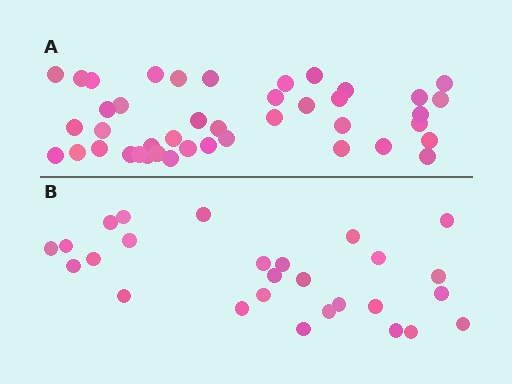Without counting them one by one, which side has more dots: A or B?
Region A (the top region) has more dots.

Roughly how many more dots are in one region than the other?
Region A has approximately 15 more dots than region B.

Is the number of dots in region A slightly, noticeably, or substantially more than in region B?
Region A has substantially more. The ratio is roughly 1.6 to 1.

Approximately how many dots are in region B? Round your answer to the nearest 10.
About 30 dots. (The exact count is 27, which rounds to 30.)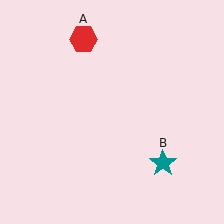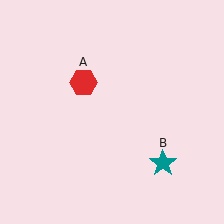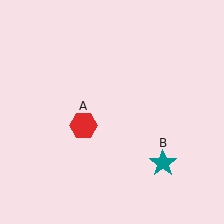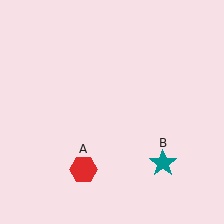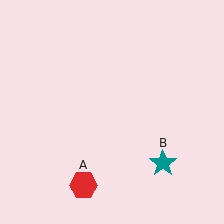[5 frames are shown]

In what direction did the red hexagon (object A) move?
The red hexagon (object A) moved down.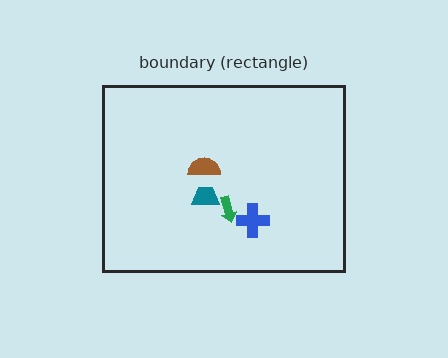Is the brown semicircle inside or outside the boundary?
Inside.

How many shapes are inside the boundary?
4 inside, 0 outside.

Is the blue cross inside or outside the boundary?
Inside.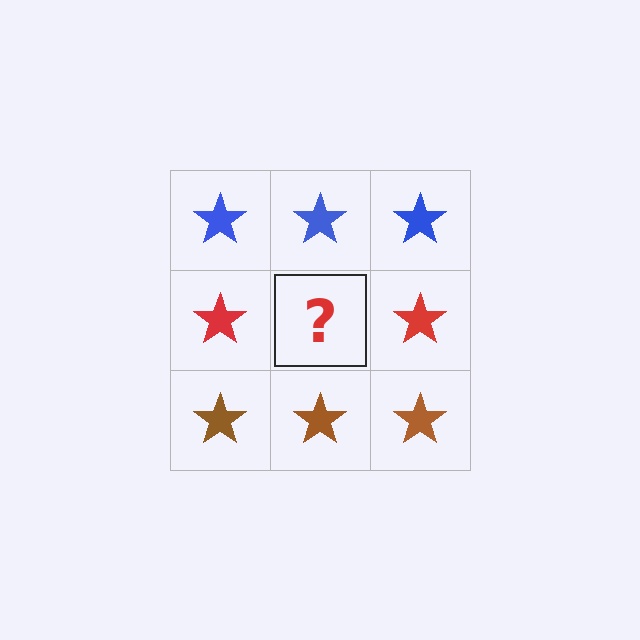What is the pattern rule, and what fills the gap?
The rule is that each row has a consistent color. The gap should be filled with a red star.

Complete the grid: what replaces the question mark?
The question mark should be replaced with a red star.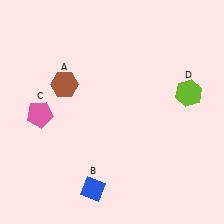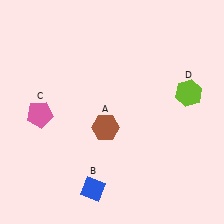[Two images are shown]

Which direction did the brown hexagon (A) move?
The brown hexagon (A) moved down.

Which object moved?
The brown hexagon (A) moved down.